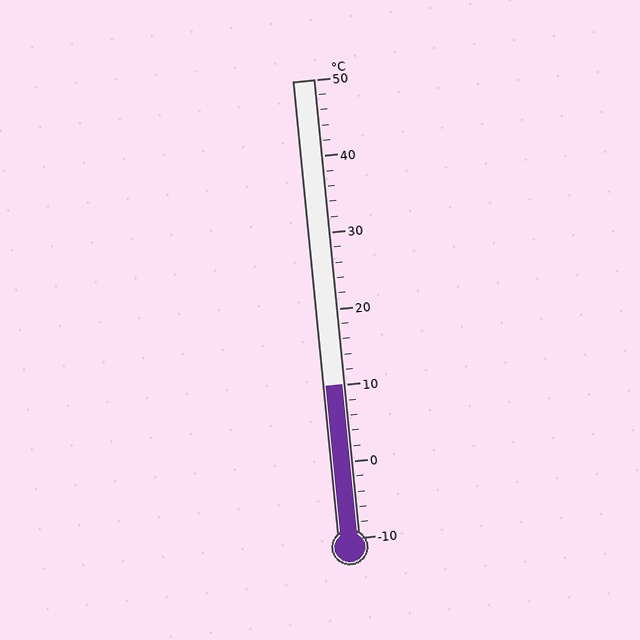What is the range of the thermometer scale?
The thermometer scale ranges from -10°C to 50°C.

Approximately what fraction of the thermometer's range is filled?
The thermometer is filled to approximately 35% of its range.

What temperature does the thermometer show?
The thermometer shows approximately 10°C.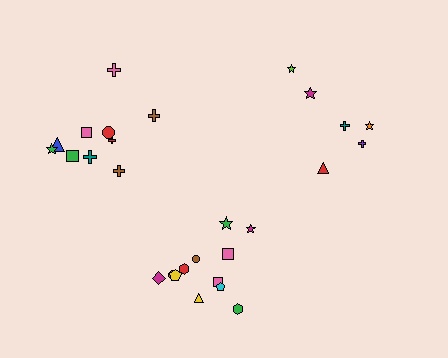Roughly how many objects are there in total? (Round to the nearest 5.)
Roughly 30 objects in total.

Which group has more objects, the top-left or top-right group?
The top-left group.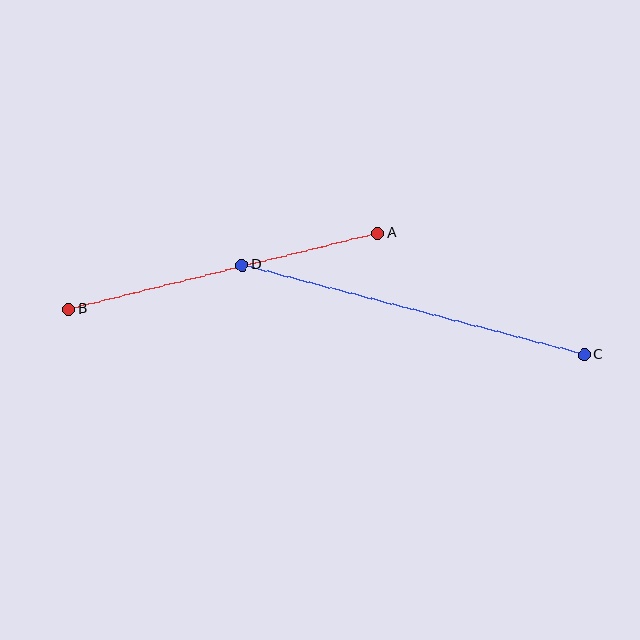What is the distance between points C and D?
The distance is approximately 354 pixels.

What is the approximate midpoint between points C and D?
The midpoint is at approximately (413, 310) pixels.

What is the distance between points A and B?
The distance is approximately 318 pixels.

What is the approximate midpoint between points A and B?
The midpoint is at approximately (223, 272) pixels.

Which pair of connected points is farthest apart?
Points C and D are farthest apart.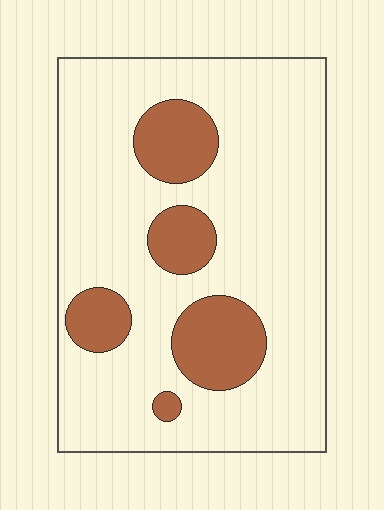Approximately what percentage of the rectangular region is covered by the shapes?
Approximately 20%.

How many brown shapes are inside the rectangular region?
5.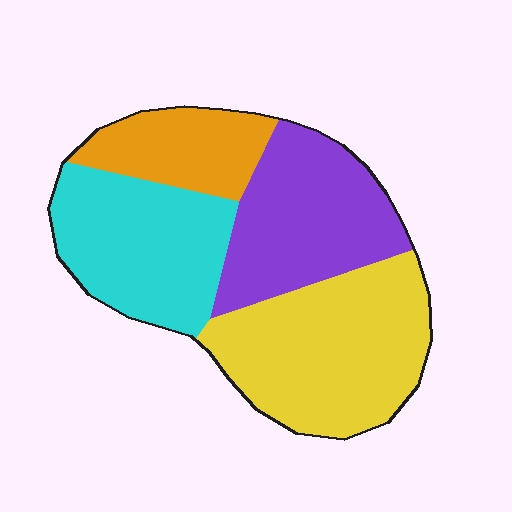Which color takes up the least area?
Orange, at roughly 15%.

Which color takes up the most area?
Yellow, at roughly 35%.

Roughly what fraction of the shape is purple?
Purple covers 26% of the shape.